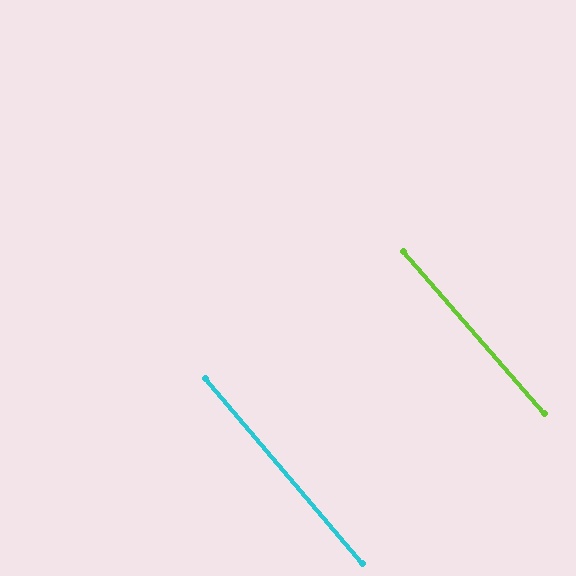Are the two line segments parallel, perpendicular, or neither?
Parallel — their directions differ by only 0.5°.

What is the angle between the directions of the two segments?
Approximately 1 degree.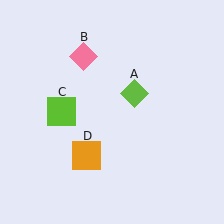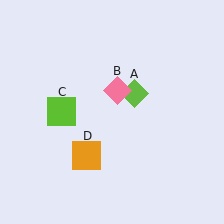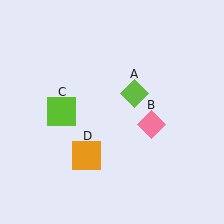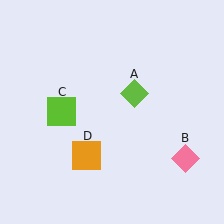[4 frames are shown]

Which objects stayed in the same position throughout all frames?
Lime diamond (object A) and lime square (object C) and orange square (object D) remained stationary.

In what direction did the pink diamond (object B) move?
The pink diamond (object B) moved down and to the right.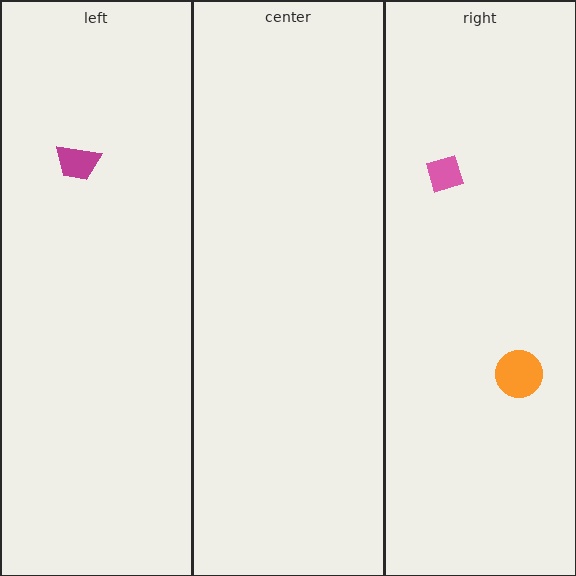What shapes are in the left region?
The magenta trapezoid.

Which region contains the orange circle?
The right region.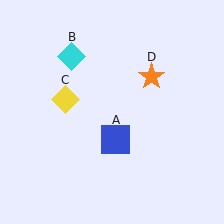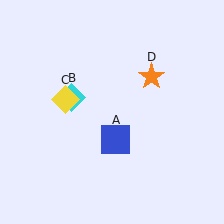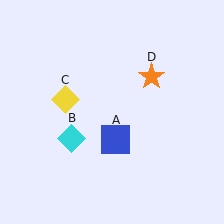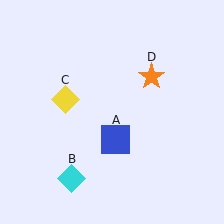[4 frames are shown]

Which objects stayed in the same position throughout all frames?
Blue square (object A) and yellow diamond (object C) and orange star (object D) remained stationary.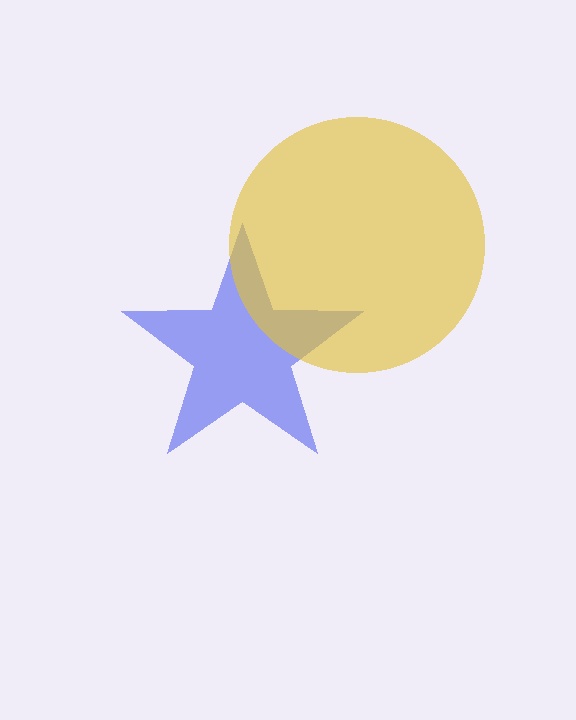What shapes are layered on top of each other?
The layered shapes are: a blue star, a yellow circle.